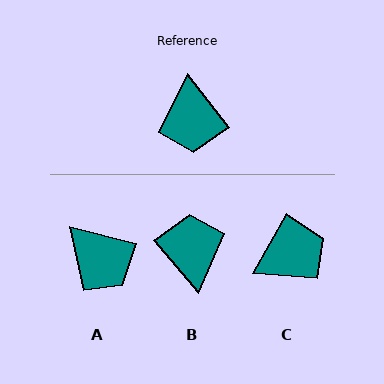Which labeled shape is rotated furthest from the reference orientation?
B, about 178 degrees away.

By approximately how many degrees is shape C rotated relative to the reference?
Approximately 112 degrees counter-clockwise.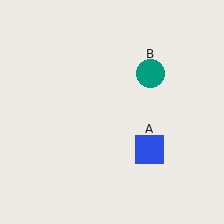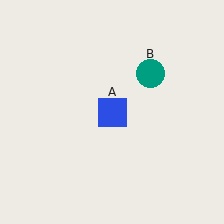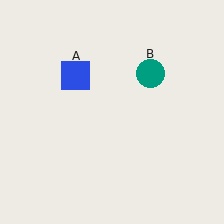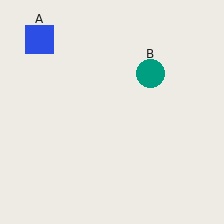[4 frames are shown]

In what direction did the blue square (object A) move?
The blue square (object A) moved up and to the left.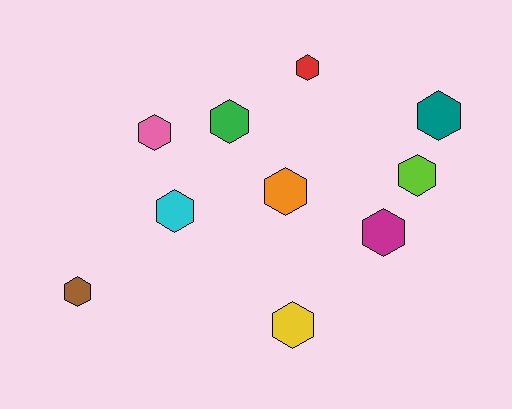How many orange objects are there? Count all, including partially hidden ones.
There is 1 orange object.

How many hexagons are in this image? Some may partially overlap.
There are 10 hexagons.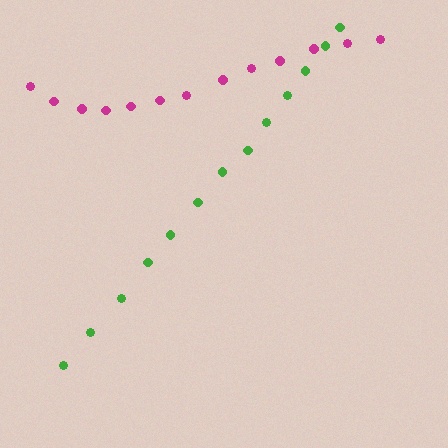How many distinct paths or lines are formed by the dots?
There are 2 distinct paths.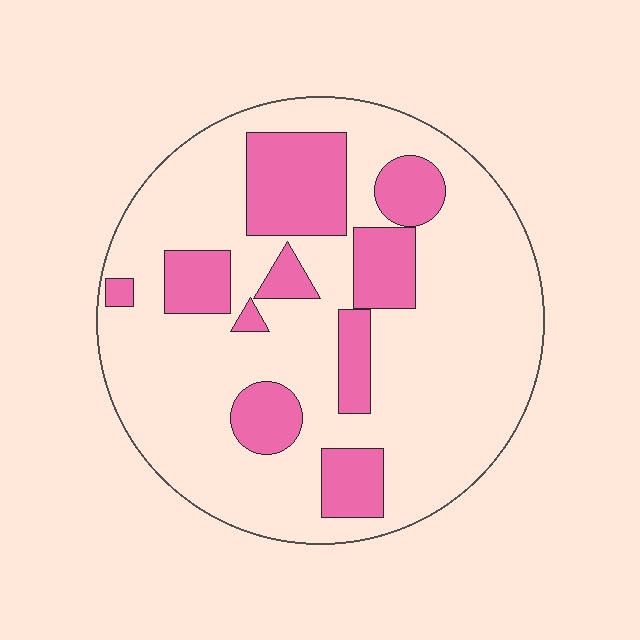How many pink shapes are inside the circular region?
10.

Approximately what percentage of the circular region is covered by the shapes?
Approximately 25%.